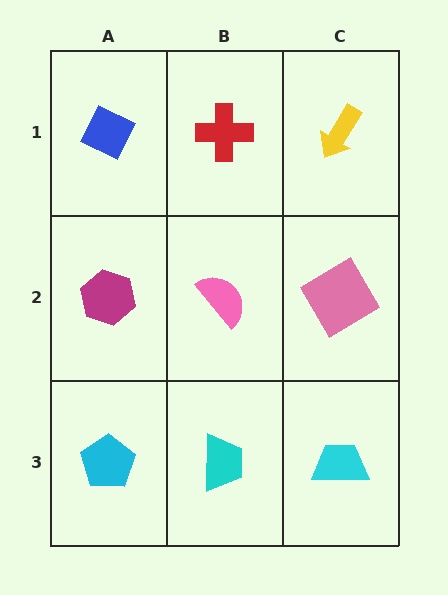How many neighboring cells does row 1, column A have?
2.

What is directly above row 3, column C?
A pink diamond.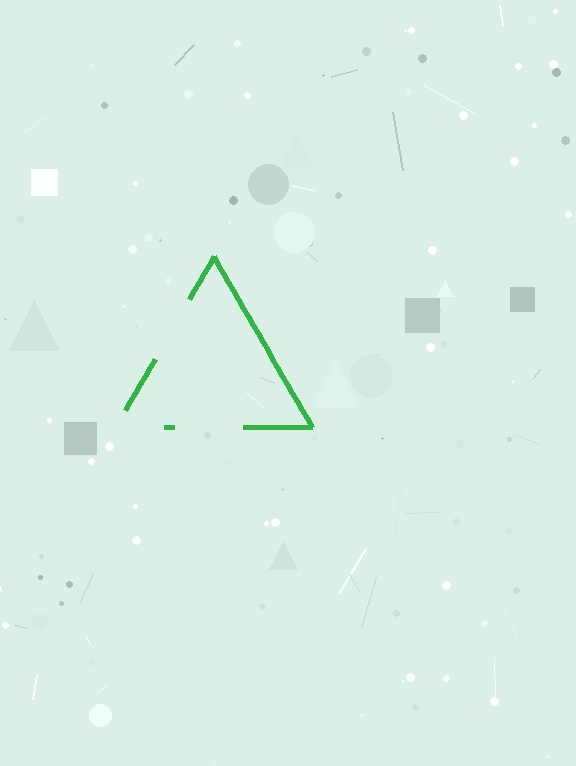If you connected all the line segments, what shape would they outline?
They would outline a triangle.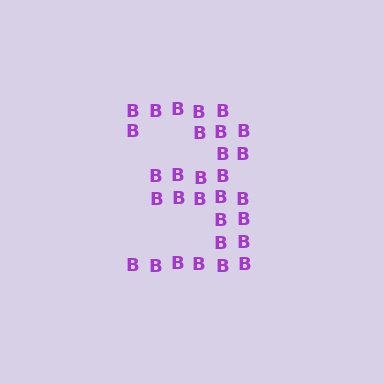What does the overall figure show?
The overall figure shows the digit 3.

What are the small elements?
The small elements are letter B's.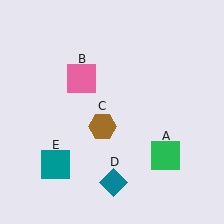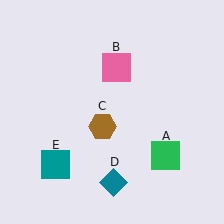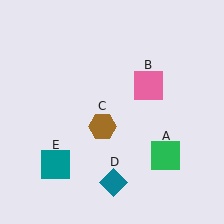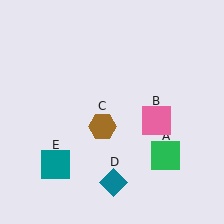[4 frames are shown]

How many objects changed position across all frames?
1 object changed position: pink square (object B).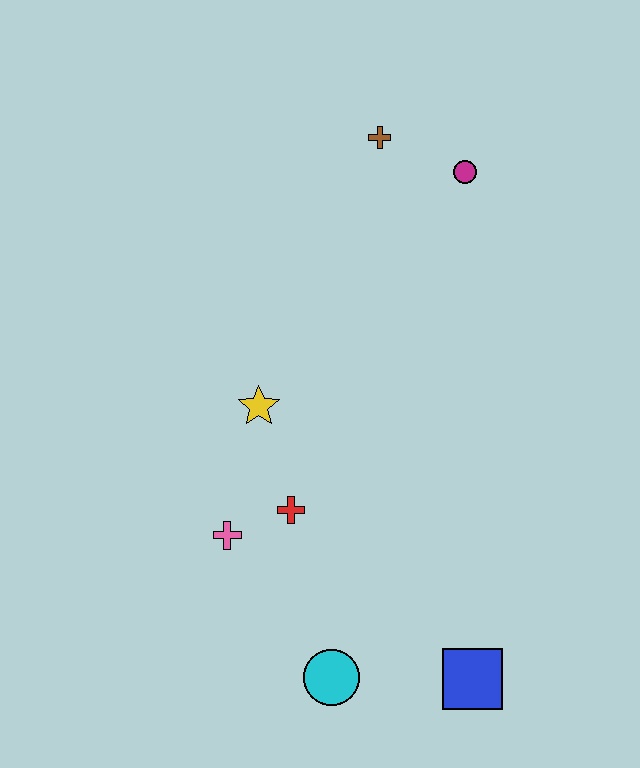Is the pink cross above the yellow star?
No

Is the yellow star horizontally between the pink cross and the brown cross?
Yes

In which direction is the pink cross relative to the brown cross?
The pink cross is below the brown cross.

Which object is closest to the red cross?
The pink cross is closest to the red cross.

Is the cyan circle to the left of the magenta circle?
Yes